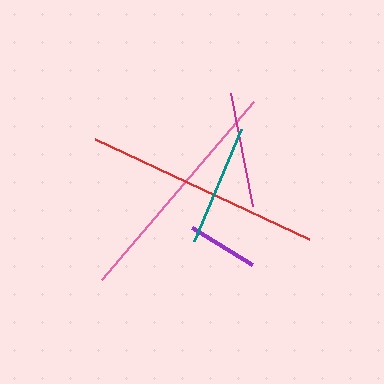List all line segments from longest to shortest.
From longest to shortest: red, pink, teal, magenta, purple.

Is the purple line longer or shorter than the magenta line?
The magenta line is longer than the purple line.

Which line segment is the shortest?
The purple line is the shortest at approximately 70 pixels.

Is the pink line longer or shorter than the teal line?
The pink line is longer than the teal line.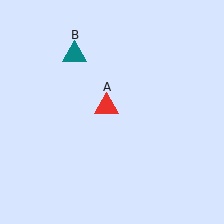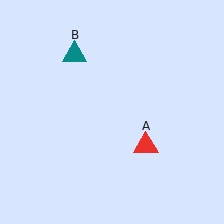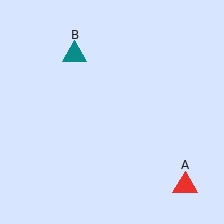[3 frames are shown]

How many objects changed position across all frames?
1 object changed position: red triangle (object A).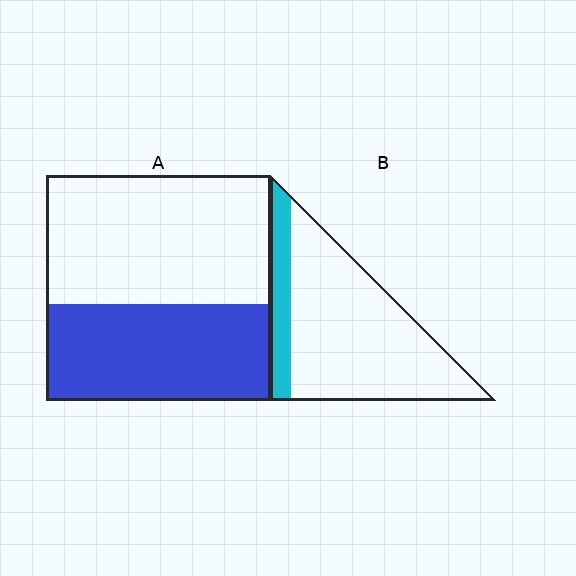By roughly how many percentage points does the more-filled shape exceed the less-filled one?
By roughly 25 percentage points (A over B).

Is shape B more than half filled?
No.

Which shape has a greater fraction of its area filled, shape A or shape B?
Shape A.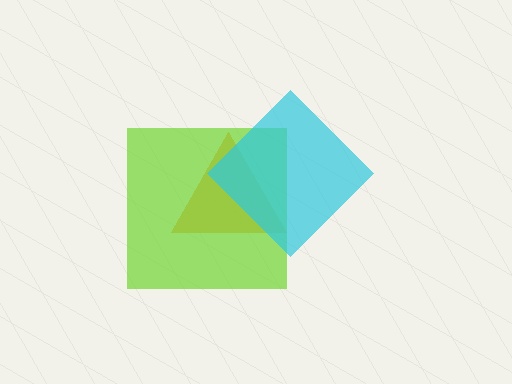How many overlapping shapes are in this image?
There are 3 overlapping shapes in the image.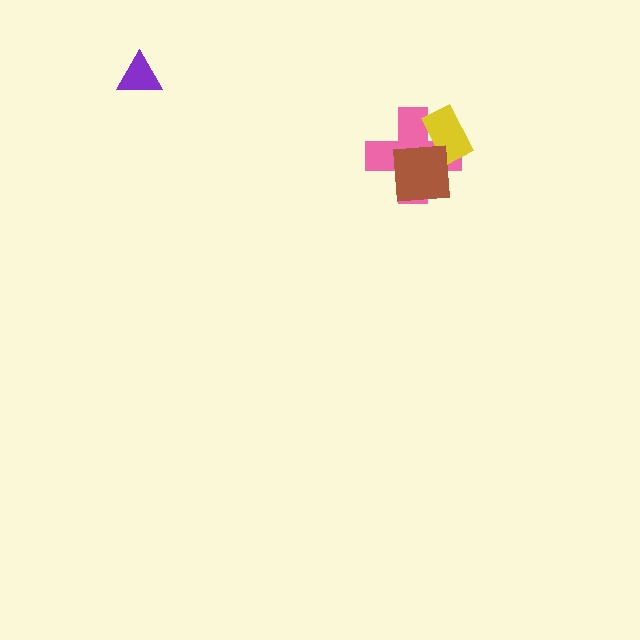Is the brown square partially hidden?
No, no other shape covers it.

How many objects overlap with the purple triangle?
0 objects overlap with the purple triangle.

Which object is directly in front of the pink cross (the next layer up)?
The yellow rectangle is directly in front of the pink cross.